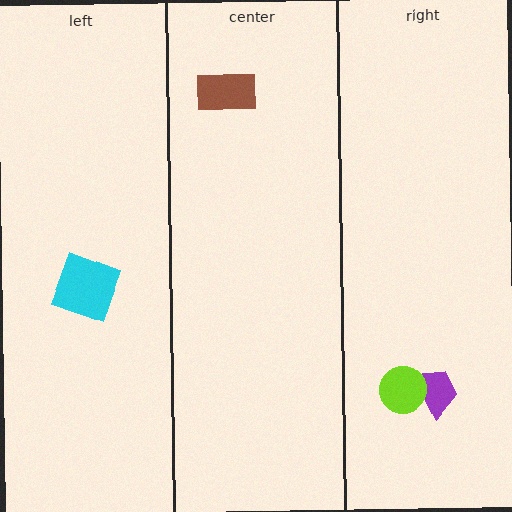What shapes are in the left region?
The cyan square.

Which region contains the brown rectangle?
The center region.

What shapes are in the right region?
The purple trapezoid, the lime circle.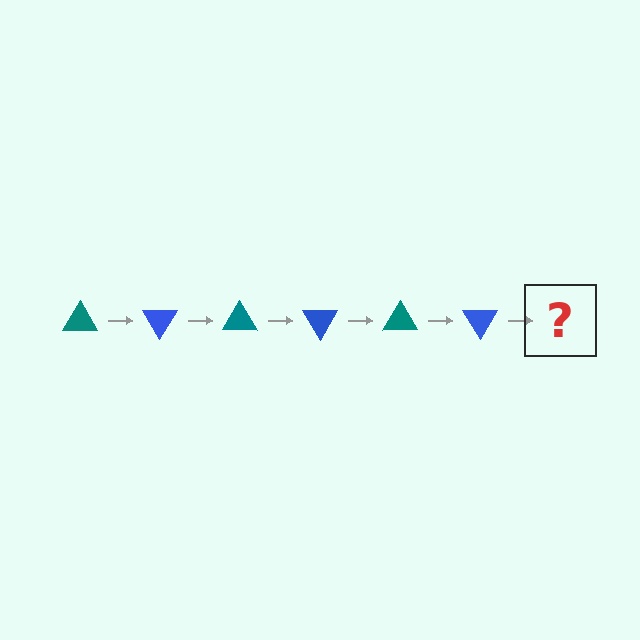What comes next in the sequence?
The next element should be a teal triangle, rotated 360 degrees from the start.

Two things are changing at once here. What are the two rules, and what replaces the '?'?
The two rules are that it rotates 60 degrees each step and the color cycles through teal and blue. The '?' should be a teal triangle, rotated 360 degrees from the start.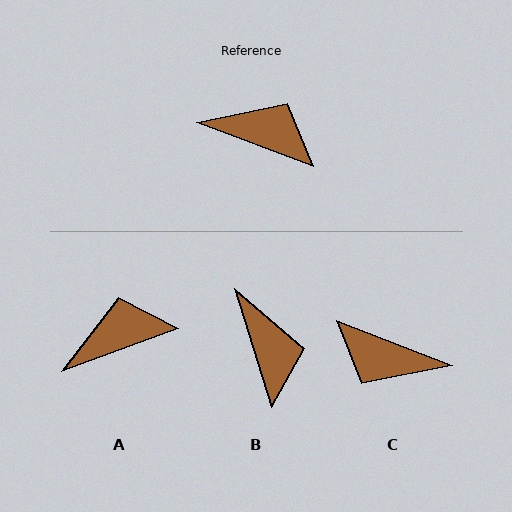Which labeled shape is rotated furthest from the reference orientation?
C, about 180 degrees away.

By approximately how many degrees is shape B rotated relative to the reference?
Approximately 52 degrees clockwise.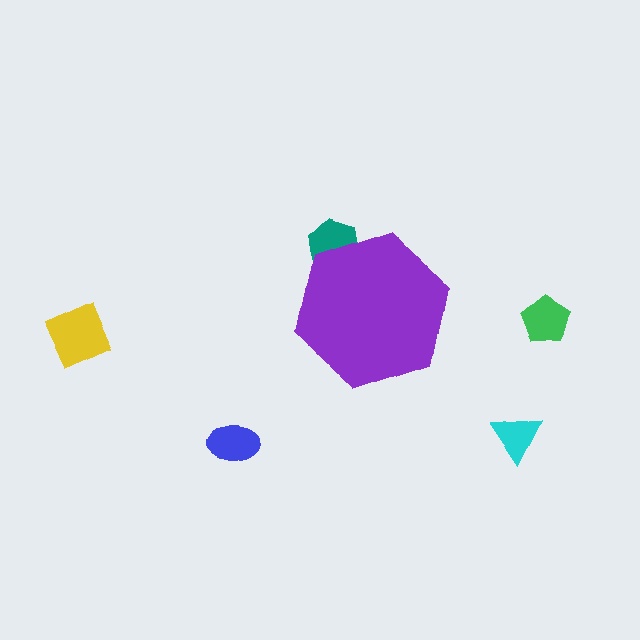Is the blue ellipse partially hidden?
No, the blue ellipse is fully visible.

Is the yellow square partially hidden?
No, the yellow square is fully visible.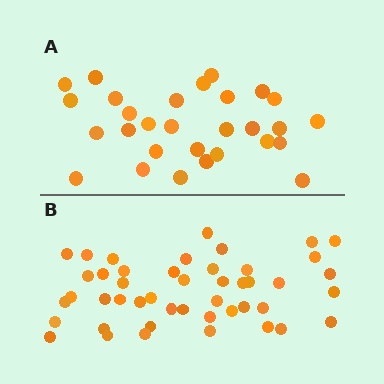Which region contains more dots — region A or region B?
Region B (the bottom region) has more dots.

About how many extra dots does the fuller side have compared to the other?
Region B has approximately 15 more dots than region A.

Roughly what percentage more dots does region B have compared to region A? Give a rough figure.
About 60% more.